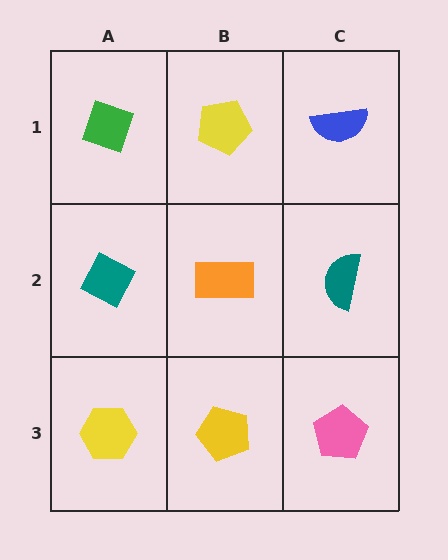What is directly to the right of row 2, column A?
An orange rectangle.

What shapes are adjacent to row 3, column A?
A teal diamond (row 2, column A), a yellow pentagon (row 3, column B).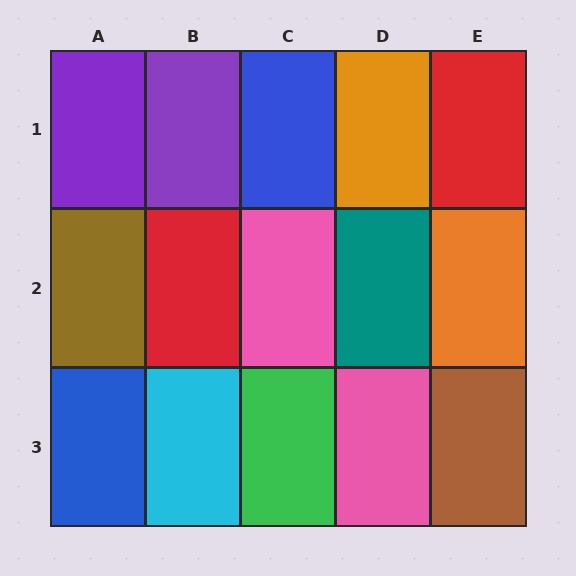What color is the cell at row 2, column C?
Pink.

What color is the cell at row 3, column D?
Pink.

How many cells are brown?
2 cells are brown.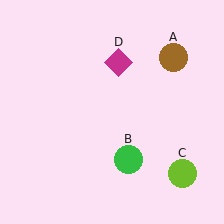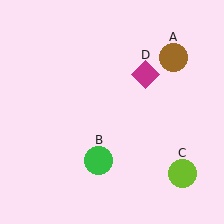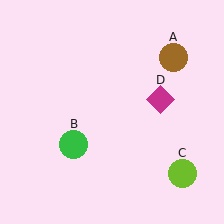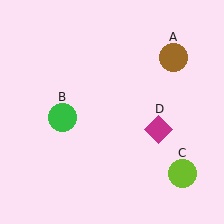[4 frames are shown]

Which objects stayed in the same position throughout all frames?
Brown circle (object A) and lime circle (object C) remained stationary.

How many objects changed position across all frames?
2 objects changed position: green circle (object B), magenta diamond (object D).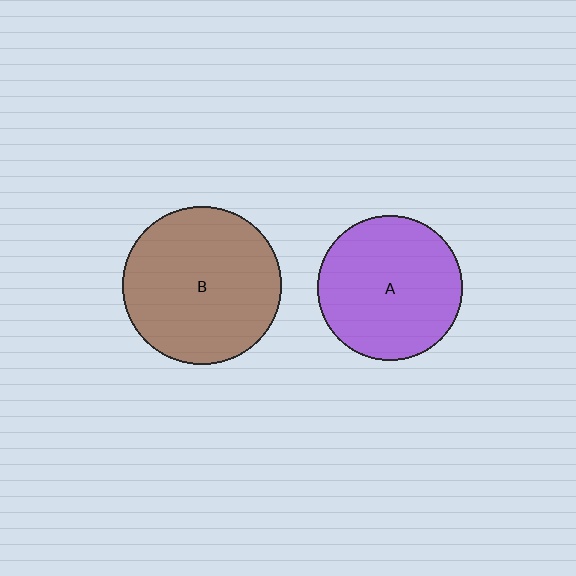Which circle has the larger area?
Circle B (brown).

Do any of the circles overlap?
No, none of the circles overlap.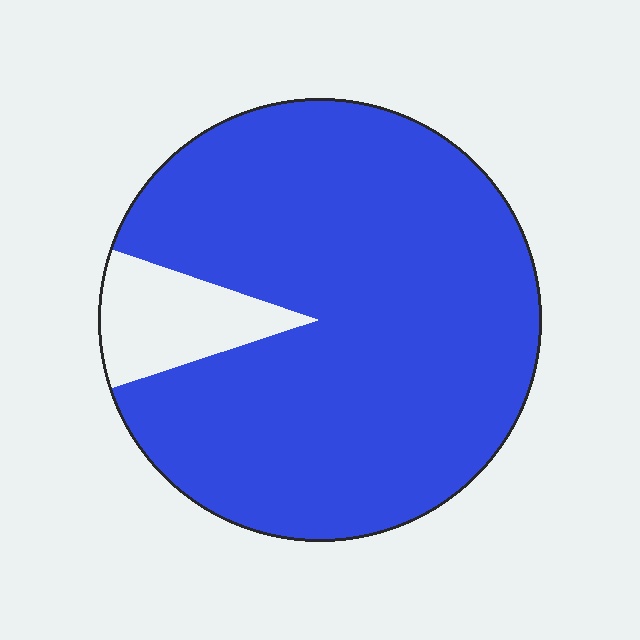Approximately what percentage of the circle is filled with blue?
Approximately 90%.